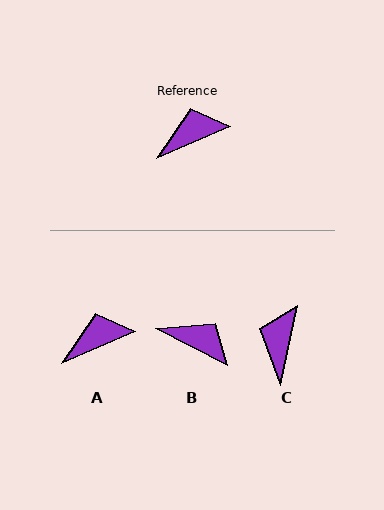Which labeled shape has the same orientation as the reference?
A.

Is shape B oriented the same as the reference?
No, it is off by about 51 degrees.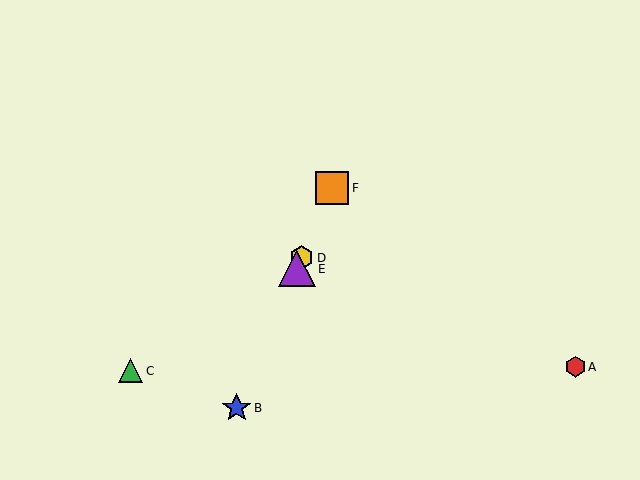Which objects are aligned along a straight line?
Objects B, D, E, F are aligned along a straight line.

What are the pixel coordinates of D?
Object D is at (302, 258).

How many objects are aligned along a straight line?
4 objects (B, D, E, F) are aligned along a straight line.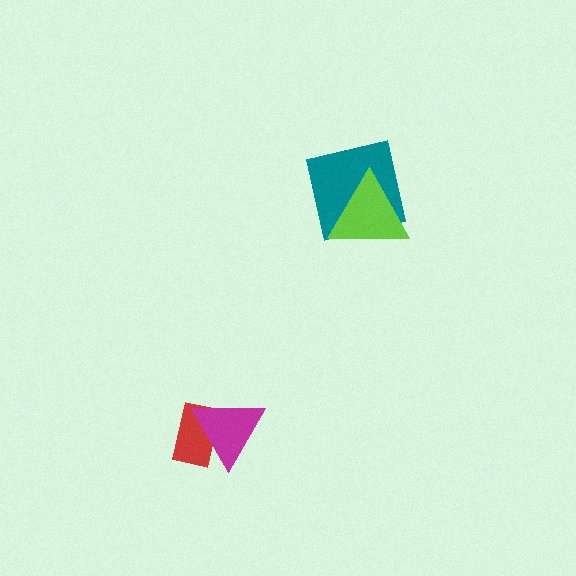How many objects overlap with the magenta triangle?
1 object overlaps with the magenta triangle.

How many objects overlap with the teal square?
1 object overlaps with the teal square.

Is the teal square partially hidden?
Yes, it is partially covered by another shape.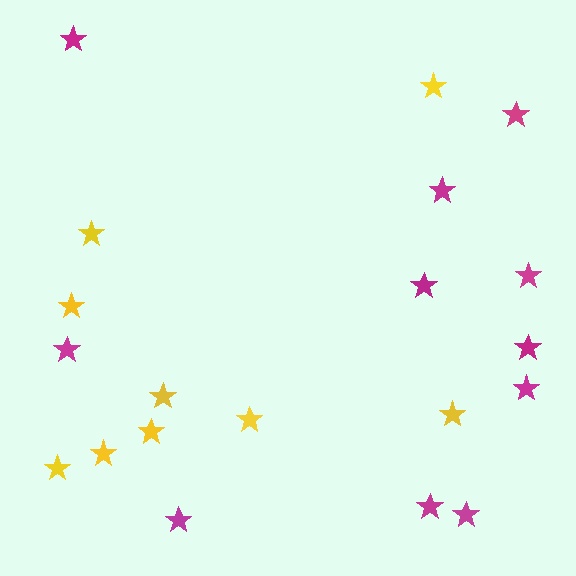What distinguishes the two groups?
There are 2 groups: one group of magenta stars (11) and one group of yellow stars (9).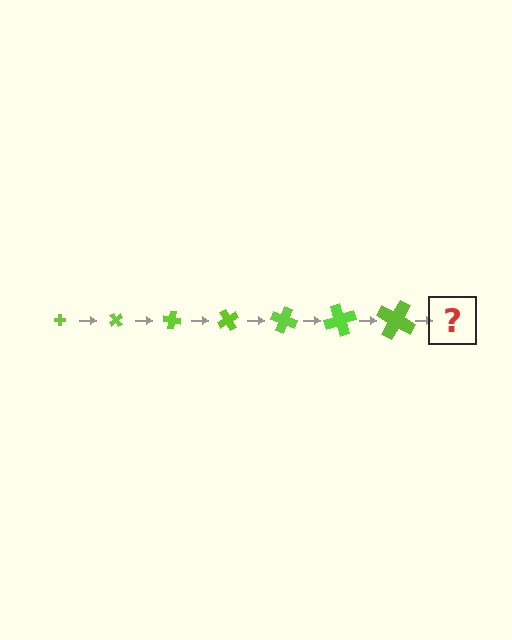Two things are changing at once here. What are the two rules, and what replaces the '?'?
The two rules are that the cross grows larger each step and it rotates 50 degrees each step. The '?' should be a cross, larger than the previous one and rotated 350 degrees from the start.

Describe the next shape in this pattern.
It should be a cross, larger than the previous one and rotated 350 degrees from the start.